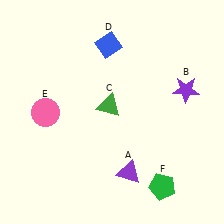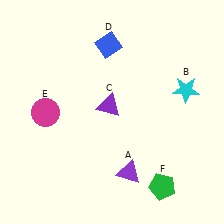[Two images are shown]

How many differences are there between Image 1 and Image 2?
There are 3 differences between the two images.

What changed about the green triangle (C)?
In Image 1, C is green. In Image 2, it changed to purple.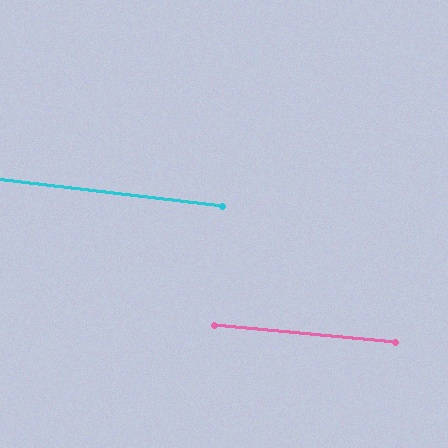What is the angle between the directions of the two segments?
Approximately 1 degree.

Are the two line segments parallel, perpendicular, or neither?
Parallel — their directions differ by only 1.3°.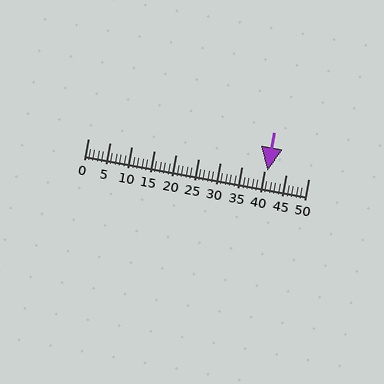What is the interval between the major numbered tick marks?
The major tick marks are spaced 5 units apart.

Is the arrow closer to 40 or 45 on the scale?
The arrow is closer to 40.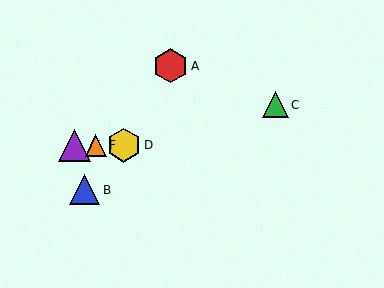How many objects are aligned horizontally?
3 objects (D, E, F) are aligned horizontally.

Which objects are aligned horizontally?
Objects D, E, F are aligned horizontally.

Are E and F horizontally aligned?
Yes, both are at y≈145.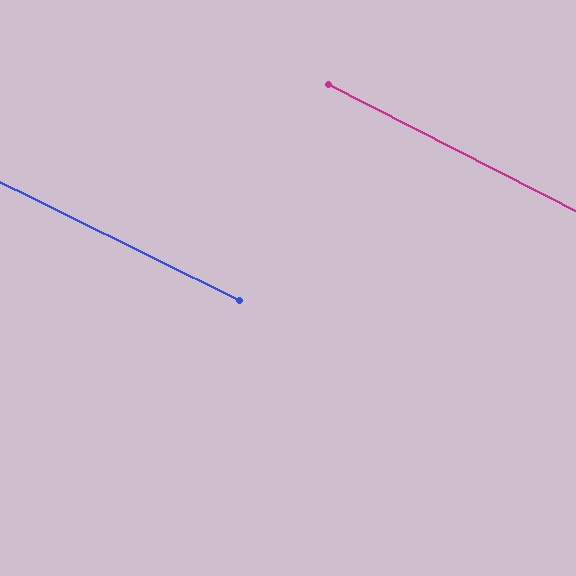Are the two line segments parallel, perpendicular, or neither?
Parallel — their directions differ by only 0.7°.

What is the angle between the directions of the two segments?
Approximately 1 degree.